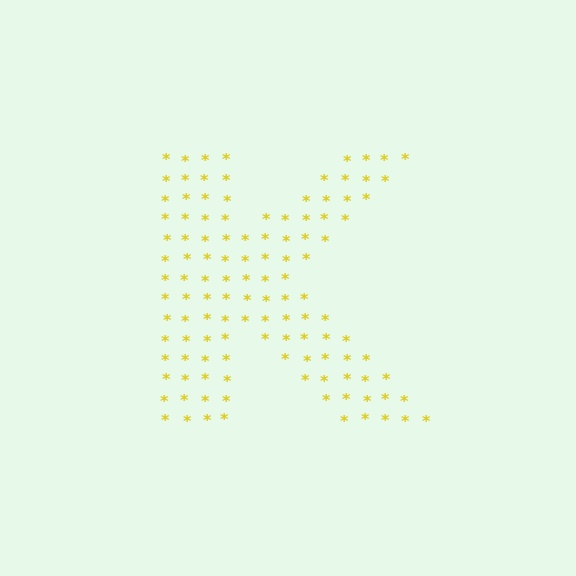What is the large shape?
The large shape is the letter K.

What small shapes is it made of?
It is made of small asterisks.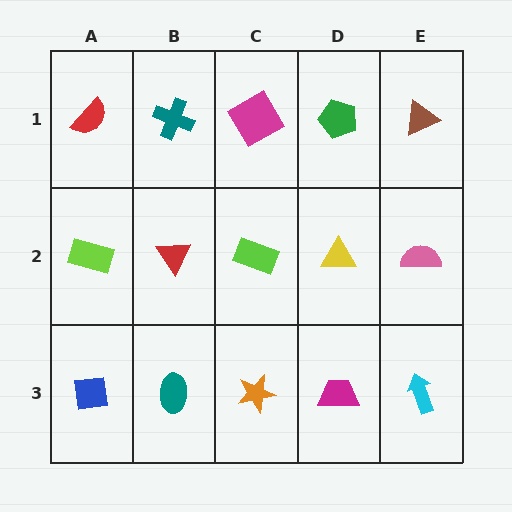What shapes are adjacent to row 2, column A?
A red semicircle (row 1, column A), a blue square (row 3, column A), a red triangle (row 2, column B).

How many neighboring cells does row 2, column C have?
4.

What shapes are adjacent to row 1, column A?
A lime rectangle (row 2, column A), a teal cross (row 1, column B).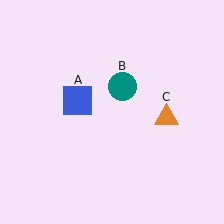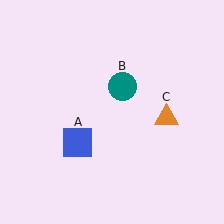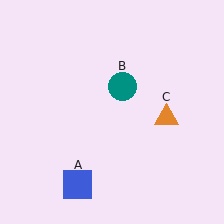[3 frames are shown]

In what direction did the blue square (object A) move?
The blue square (object A) moved down.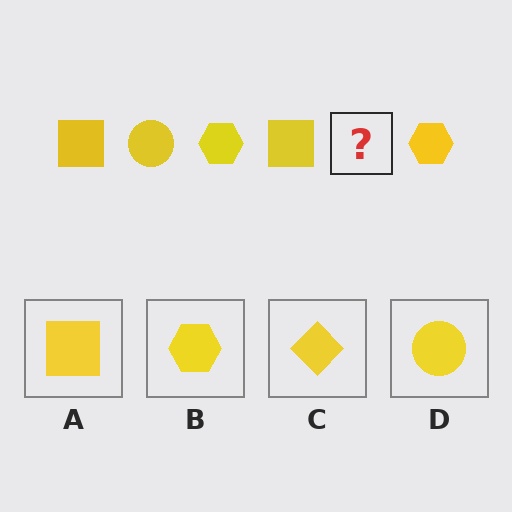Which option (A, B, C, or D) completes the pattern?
D.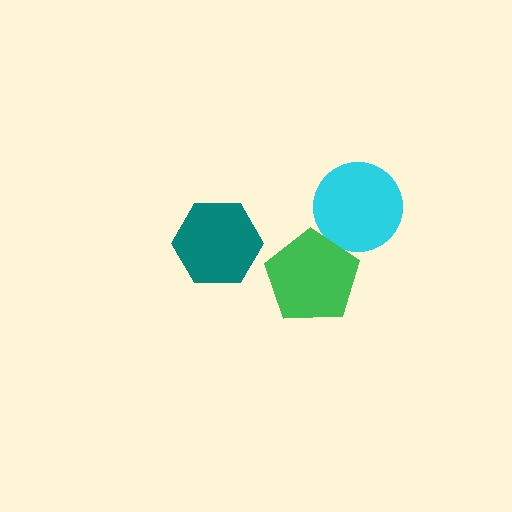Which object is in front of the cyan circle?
The green pentagon is in front of the cyan circle.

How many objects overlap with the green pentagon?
1 object overlaps with the green pentagon.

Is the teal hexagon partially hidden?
No, no other shape covers it.